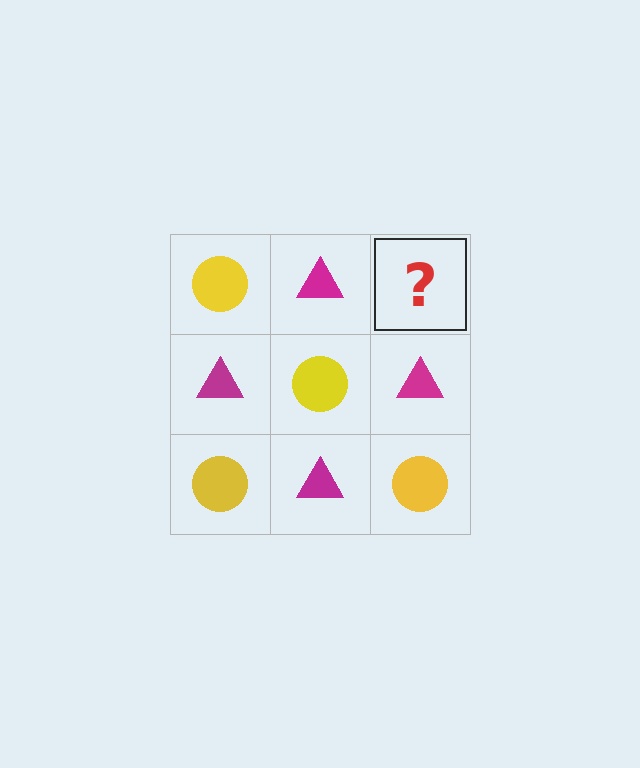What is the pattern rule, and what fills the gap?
The rule is that it alternates yellow circle and magenta triangle in a checkerboard pattern. The gap should be filled with a yellow circle.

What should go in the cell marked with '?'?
The missing cell should contain a yellow circle.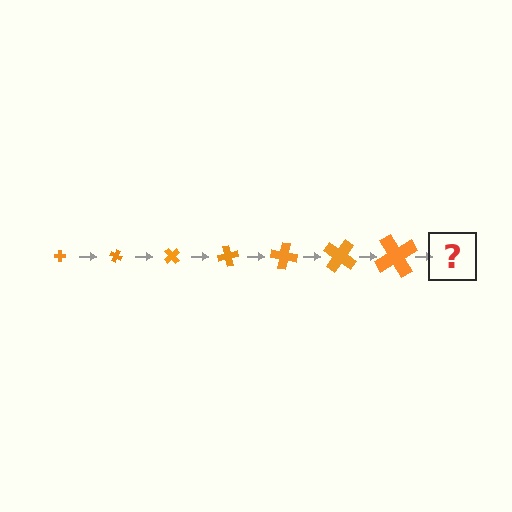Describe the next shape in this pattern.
It should be a cross, larger than the previous one and rotated 175 degrees from the start.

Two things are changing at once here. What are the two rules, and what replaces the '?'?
The two rules are that the cross grows larger each step and it rotates 25 degrees each step. The '?' should be a cross, larger than the previous one and rotated 175 degrees from the start.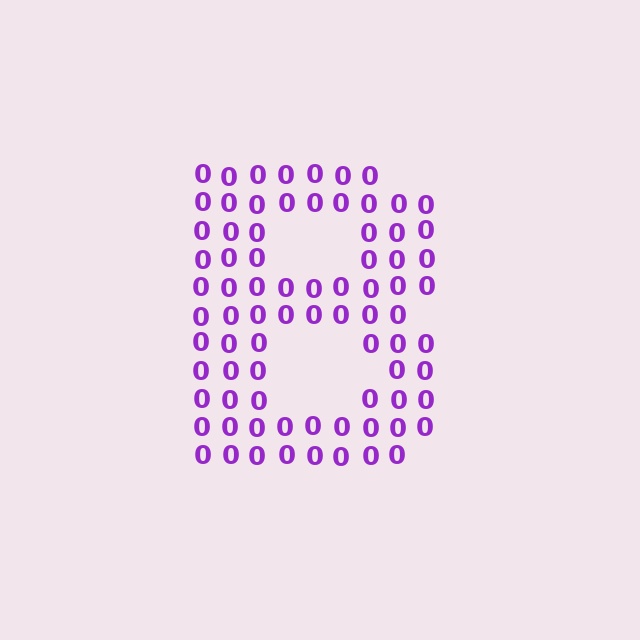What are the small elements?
The small elements are digit 0's.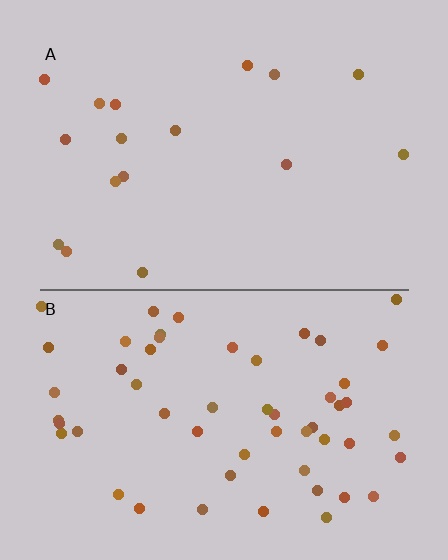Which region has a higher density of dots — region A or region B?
B (the bottom).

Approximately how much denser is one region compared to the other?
Approximately 3.3× — region B over region A.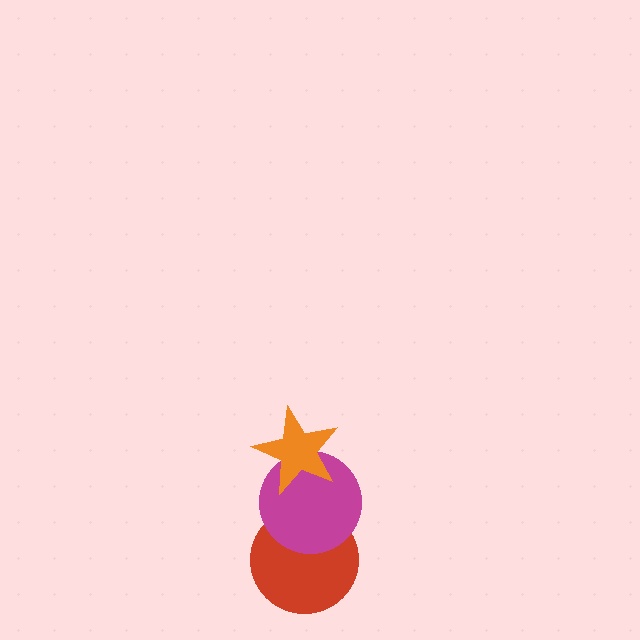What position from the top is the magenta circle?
The magenta circle is 2nd from the top.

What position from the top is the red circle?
The red circle is 3rd from the top.